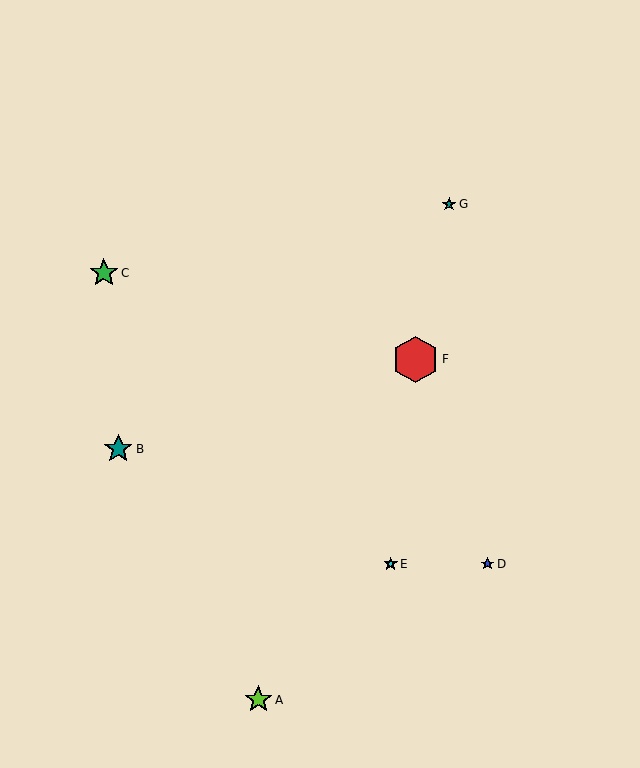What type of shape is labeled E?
Shape E is a cyan star.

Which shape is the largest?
The red hexagon (labeled F) is the largest.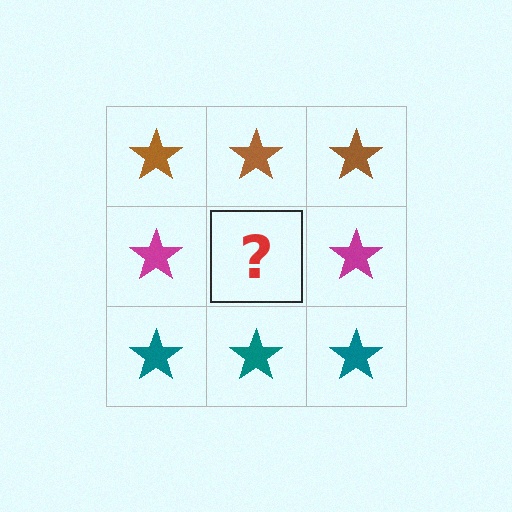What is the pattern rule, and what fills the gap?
The rule is that each row has a consistent color. The gap should be filled with a magenta star.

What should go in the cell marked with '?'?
The missing cell should contain a magenta star.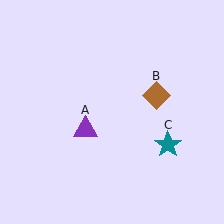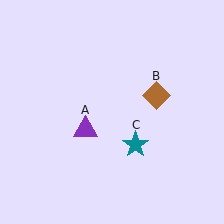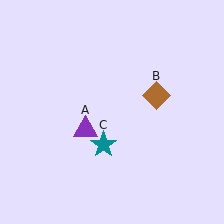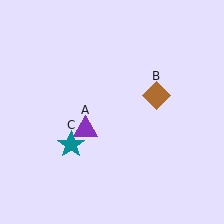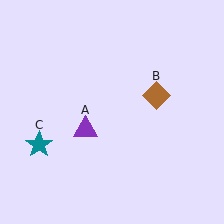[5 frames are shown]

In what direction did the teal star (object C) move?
The teal star (object C) moved left.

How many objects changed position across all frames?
1 object changed position: teal star (object C).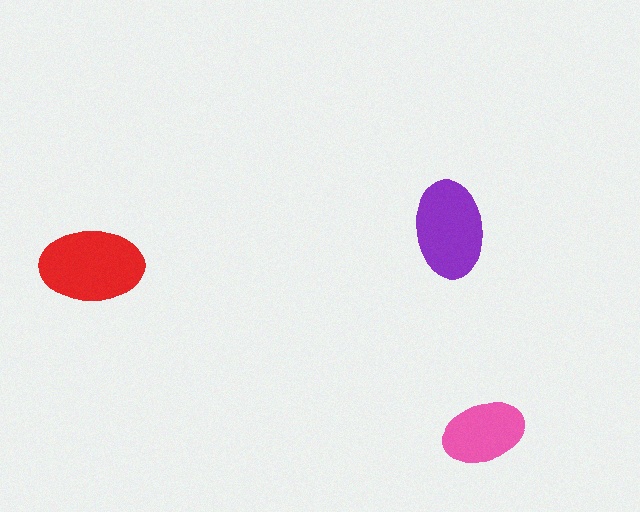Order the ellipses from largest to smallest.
the red one, the purple one, the pink one.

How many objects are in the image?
There are 3 objects in the image.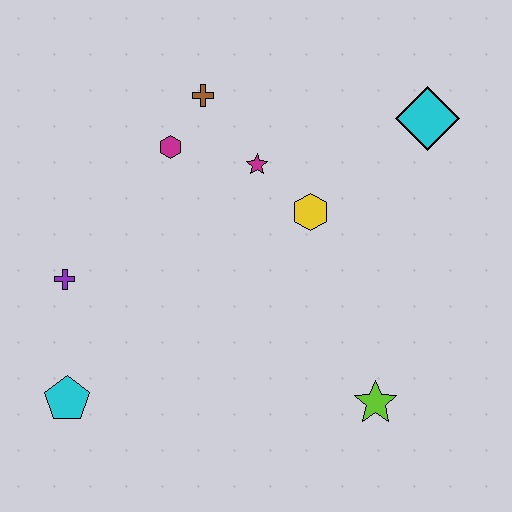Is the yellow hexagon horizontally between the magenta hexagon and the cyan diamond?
Yes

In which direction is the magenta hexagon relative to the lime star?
The magenta hexagon is above the lime star.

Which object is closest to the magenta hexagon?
The brown cross is closest to the magenta hexagon.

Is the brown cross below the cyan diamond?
No